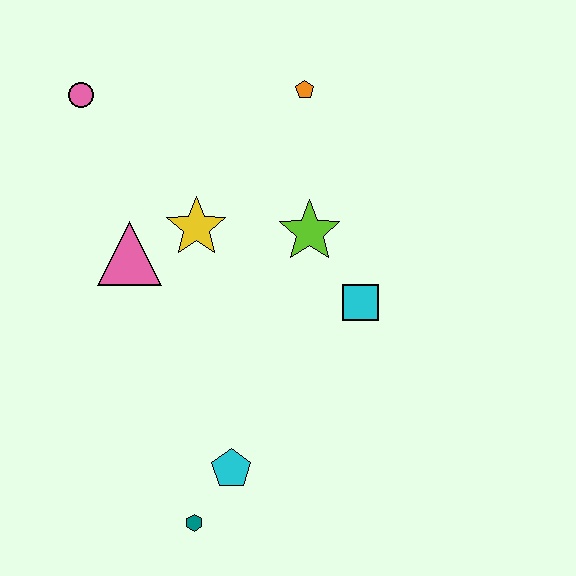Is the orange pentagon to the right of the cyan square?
No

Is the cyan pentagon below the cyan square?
Yes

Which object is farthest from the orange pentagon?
The teal hexagon is farthest from the orange pentagon.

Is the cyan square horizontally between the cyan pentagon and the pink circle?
No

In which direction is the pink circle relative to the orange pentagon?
The pink circle is to the left of the orange pentagon.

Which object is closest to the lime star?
The cyan square is closest to the lime star.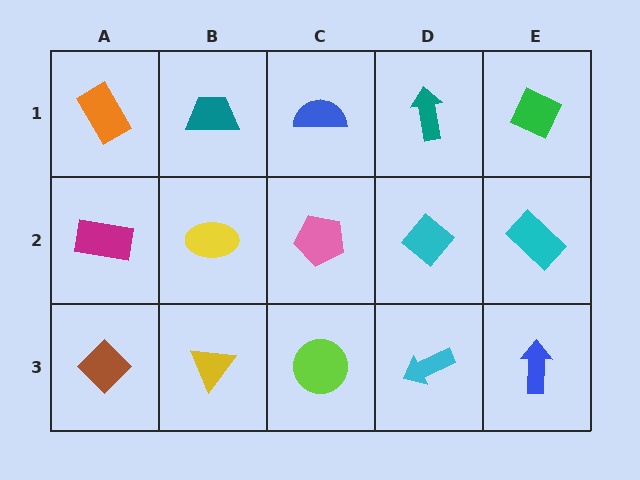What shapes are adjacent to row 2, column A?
An orange rectangle (row 1, column A), a brown diamond (row 3, column A), a yellow ellipse (row 2, column B).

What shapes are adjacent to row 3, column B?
A yellow ellipse (row 2, column B), a brown diamond (row 3, column A), a lime circle (row 3, column C).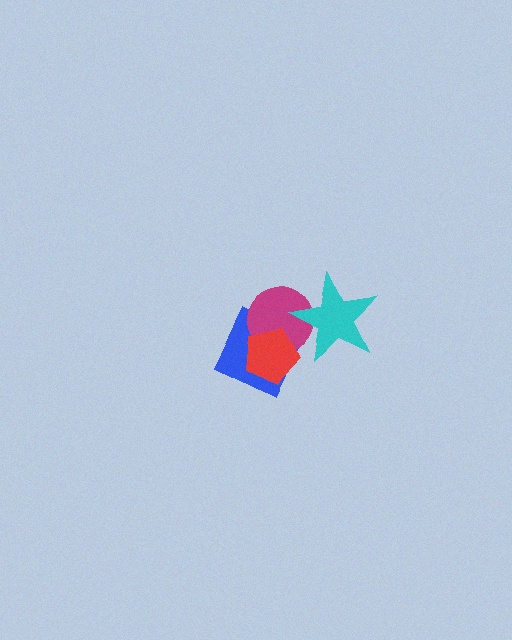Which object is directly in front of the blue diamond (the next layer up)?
The magenta circle is directly in front of the blue diamond.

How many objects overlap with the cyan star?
2 objects overlap with the cyan star.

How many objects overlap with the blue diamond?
3 objects overlap with the blue diamond.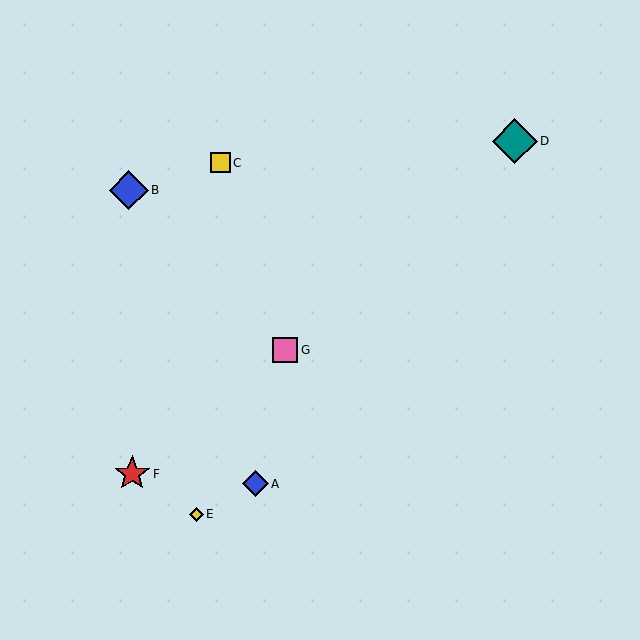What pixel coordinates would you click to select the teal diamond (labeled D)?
Click at (515, 141) to select the teal diamond D.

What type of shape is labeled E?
Shape E is a yellow diamond.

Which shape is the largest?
The teal diamond (labeled D) is the largest.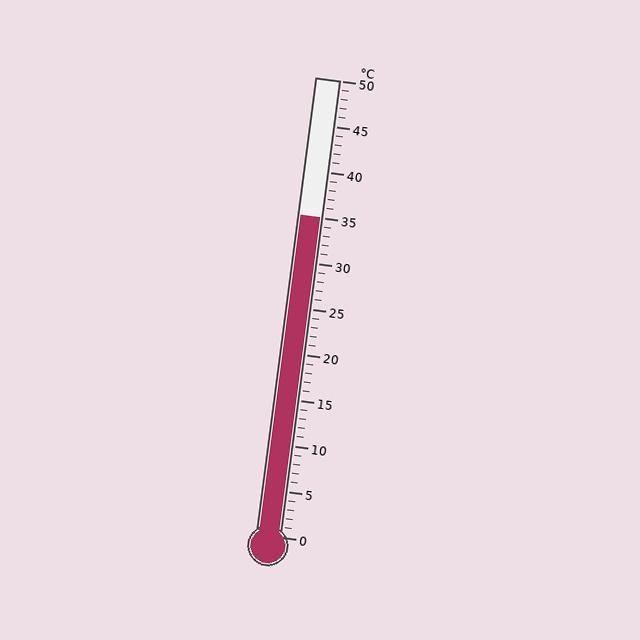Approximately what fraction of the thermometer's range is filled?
The thermometer is filled to approximately 70% of its range.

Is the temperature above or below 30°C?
The temperature is above 30°C.